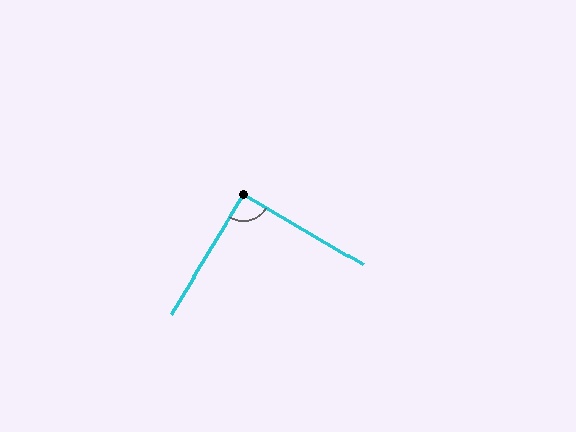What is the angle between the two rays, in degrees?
Approximately 91 degrees.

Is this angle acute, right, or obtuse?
It is approximately a right angle.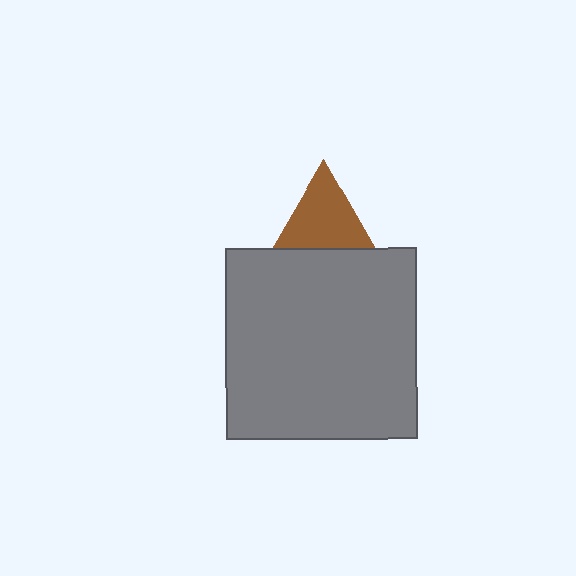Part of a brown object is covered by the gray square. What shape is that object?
It is a triangle.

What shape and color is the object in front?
The object in front is a gray square.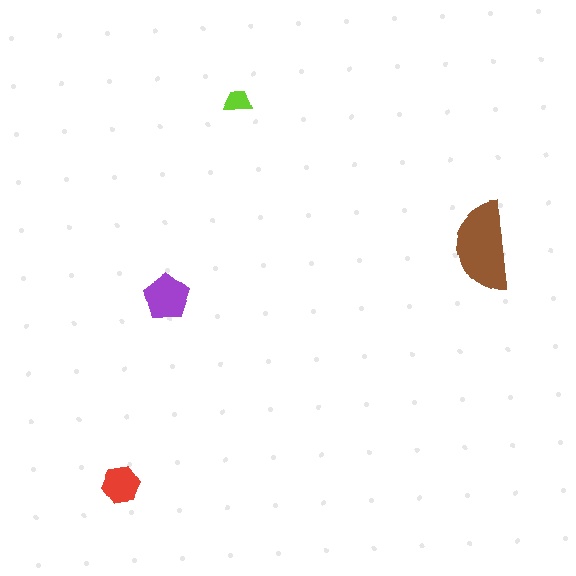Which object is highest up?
The lime trapezoid is topmost.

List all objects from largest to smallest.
The brown semicircle, the purple pentagon, the red hexagon, the lime trapezoid.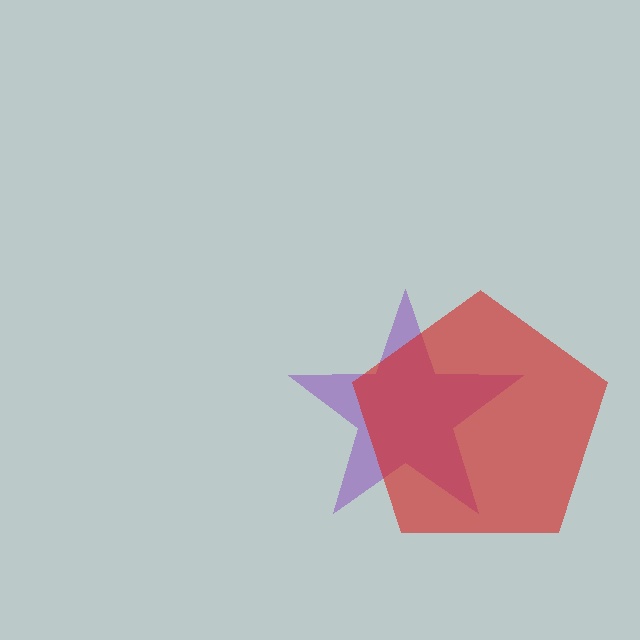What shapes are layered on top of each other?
The layered shapes are: a purple star, a red pentagon.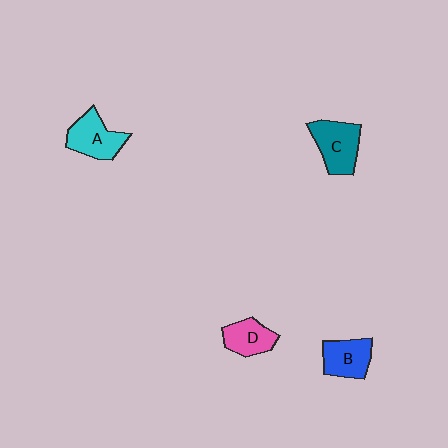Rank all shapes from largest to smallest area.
From largest to smallest: C (teal), A (cyan), B (blue), D (pink).